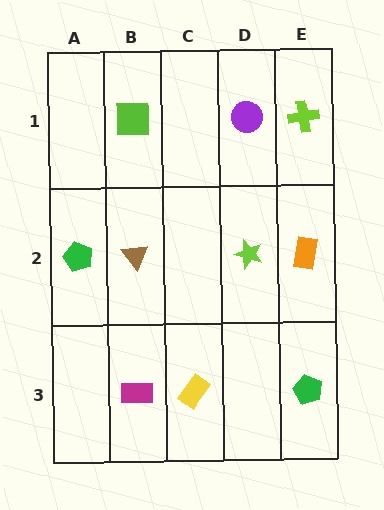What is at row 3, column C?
A yellow rectangle.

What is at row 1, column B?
A lime square.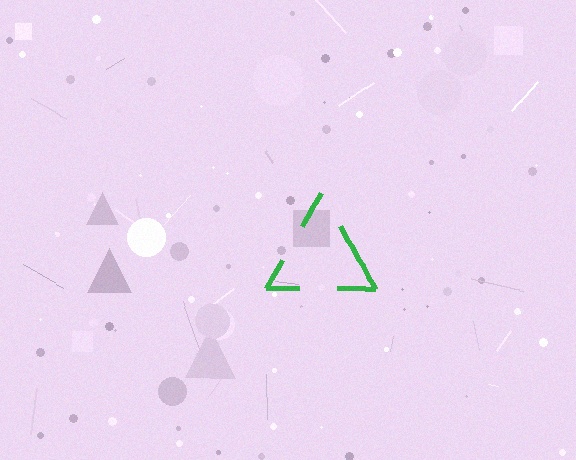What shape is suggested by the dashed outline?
The dashed outline suggests a triangle.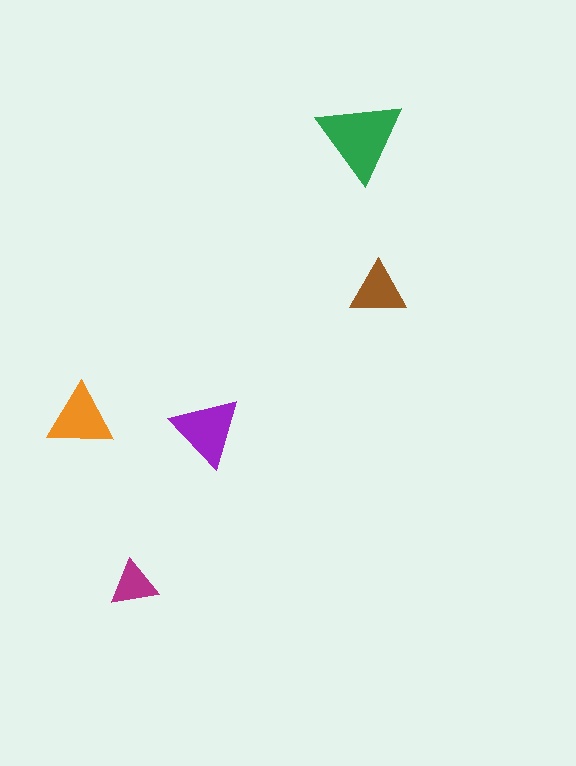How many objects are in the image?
There are 5 objects in the image.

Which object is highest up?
The green triangle is topmost.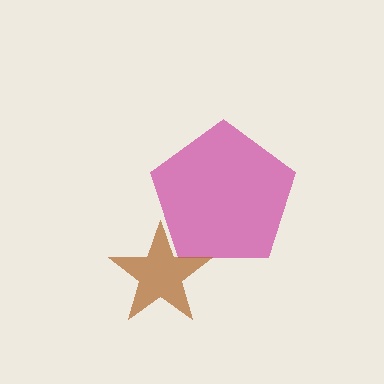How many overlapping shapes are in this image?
There are 2 overlapping shapes in the image.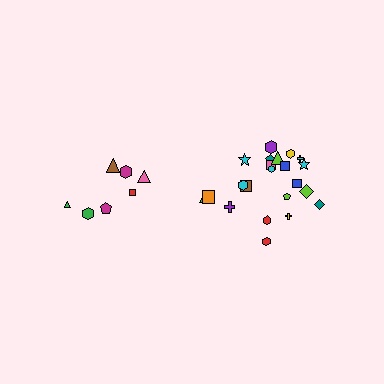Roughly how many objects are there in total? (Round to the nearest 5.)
Roughly 30 objects in total.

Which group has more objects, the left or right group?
The right group.